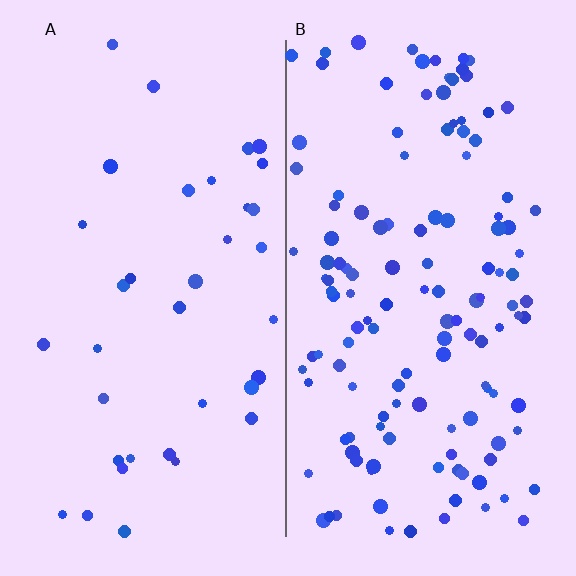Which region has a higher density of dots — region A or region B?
B (the right).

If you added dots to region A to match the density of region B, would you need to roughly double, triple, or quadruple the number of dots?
Approximately quadruple.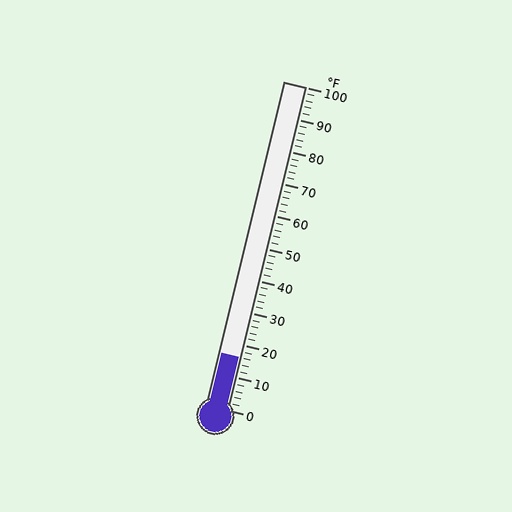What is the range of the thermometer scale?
The thermometer scale ranges from 0°F to 100°F.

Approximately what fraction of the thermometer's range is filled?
The thermometer is filled to approximately 15% of its range.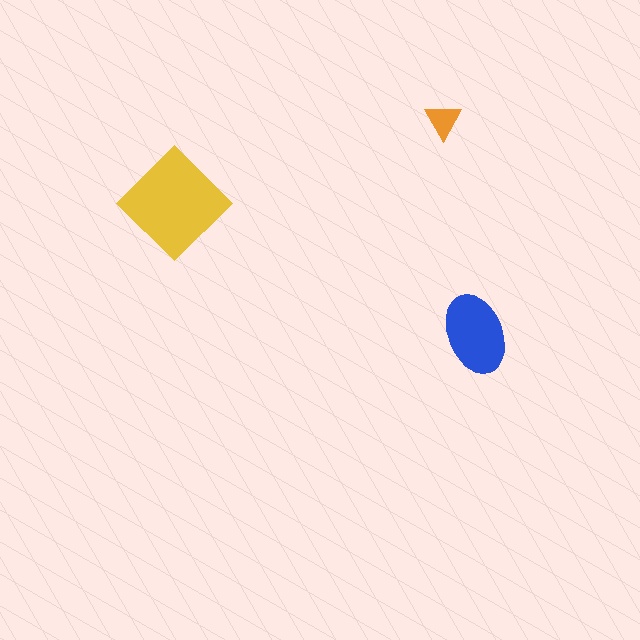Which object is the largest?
The yellow diamond.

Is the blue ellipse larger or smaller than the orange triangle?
Larger.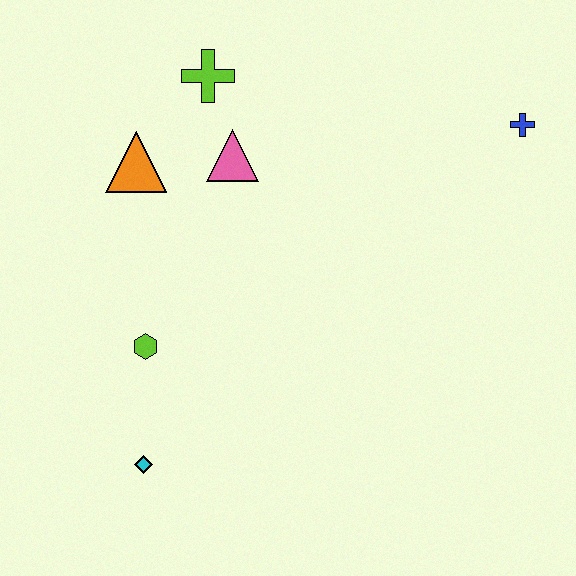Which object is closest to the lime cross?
The pink triangle is closest to the lime cross.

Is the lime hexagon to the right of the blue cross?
No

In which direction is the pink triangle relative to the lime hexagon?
The pink triangle is above the lime hexagon.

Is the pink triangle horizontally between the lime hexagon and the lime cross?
No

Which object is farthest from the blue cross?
The cyan diamond is farthest from the blue cross.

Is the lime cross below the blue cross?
No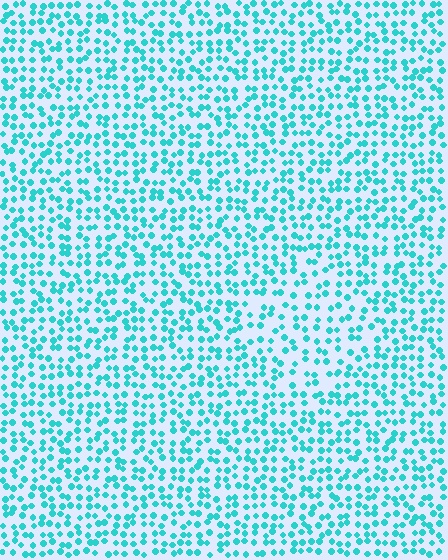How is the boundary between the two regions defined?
The boundary is defined by a change in element density (approximately 1.4x ratio). All elements are the same color, size, and shape.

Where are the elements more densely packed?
The elements are more densely packed outside the diamond boundary.